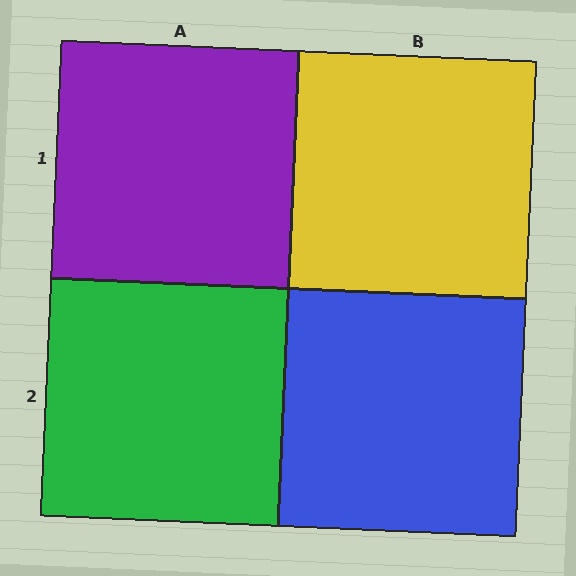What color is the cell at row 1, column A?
Purple.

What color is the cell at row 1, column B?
Yellow.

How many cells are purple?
1 cell is purple.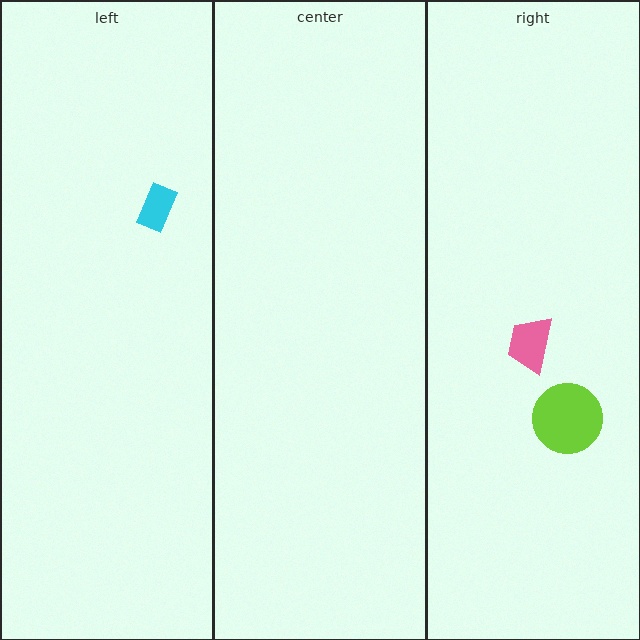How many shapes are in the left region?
1.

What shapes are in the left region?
The cyan rectangle.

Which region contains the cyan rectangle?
The left region.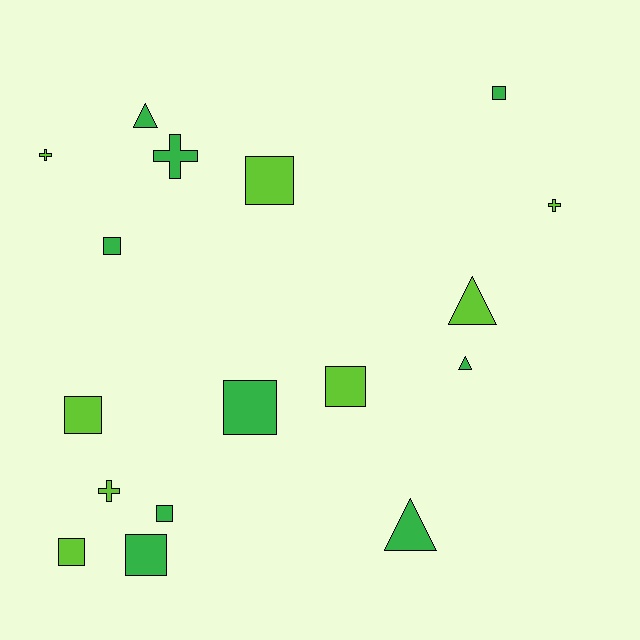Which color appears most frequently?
Green, with 9 objects.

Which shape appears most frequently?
Square, with 9 objects.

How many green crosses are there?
There is 1 green cross.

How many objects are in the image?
There are 17 objects.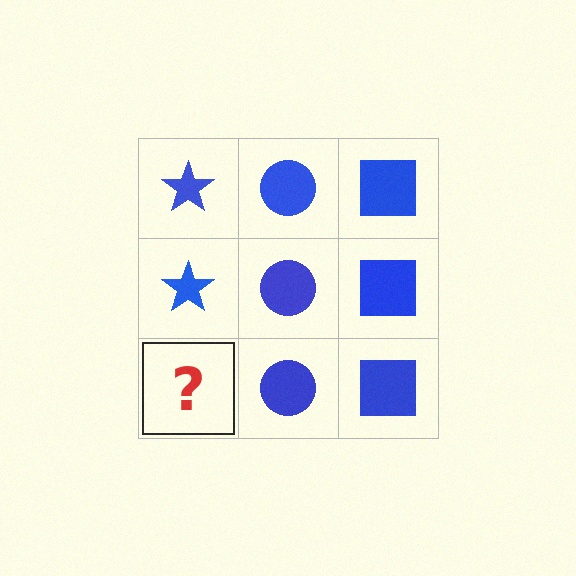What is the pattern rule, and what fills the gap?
The rule is that each column has a consistent shape. The gap should be filled with a blue star.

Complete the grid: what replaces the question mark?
The question mark should be replaced with a blue star.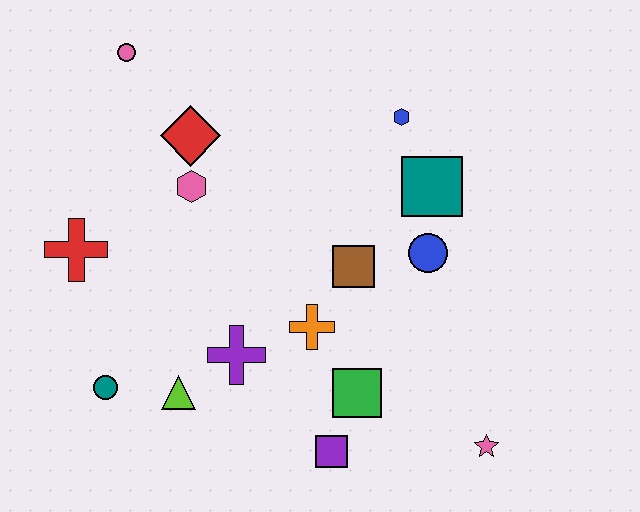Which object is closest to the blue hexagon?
The teal square is closest to the blue hexagon.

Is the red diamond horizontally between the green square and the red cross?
Yes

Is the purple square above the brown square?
No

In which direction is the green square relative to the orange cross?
The green square is below the orange cross.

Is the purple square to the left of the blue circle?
Yes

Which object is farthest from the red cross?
The pink star is farthest from the red cross.